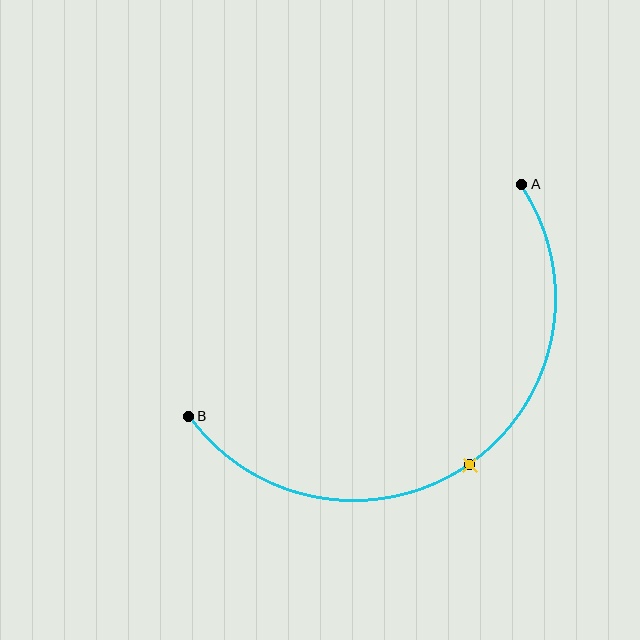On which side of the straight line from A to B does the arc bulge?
The arc bulges below and to the right of the straight line connecting A and B.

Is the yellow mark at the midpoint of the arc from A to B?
Yes. The yellow mark lies on the arc at equal arc-length from both A and B — it is the arc midpoint.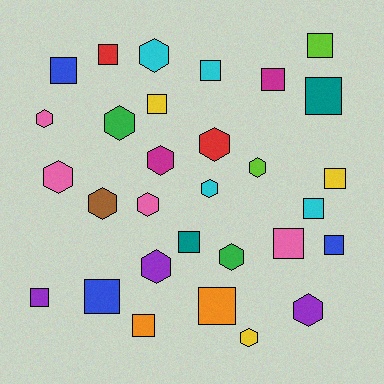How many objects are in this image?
There are 30 objects.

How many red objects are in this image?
There are 2 red objects.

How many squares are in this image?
There are 16 squares.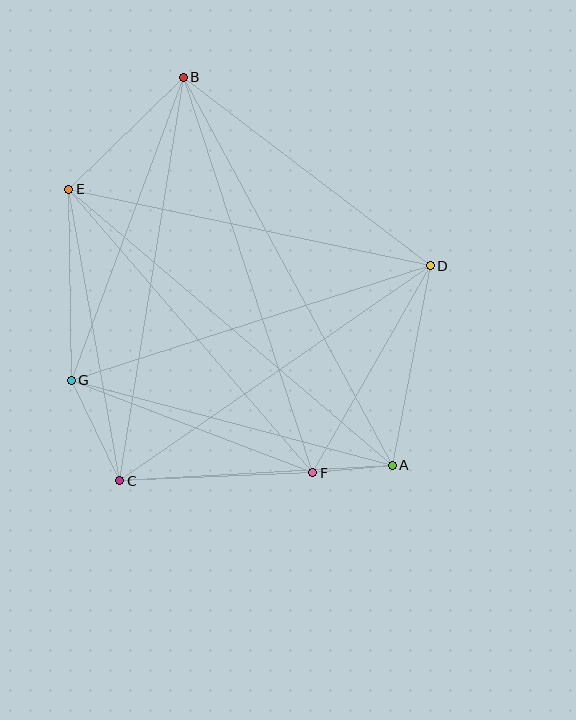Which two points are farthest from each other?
Points A and B are farthest from each other.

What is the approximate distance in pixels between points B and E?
The distance between B and E is approximately 160 pixels.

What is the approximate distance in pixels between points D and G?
The distance between D and G is approximately 377 pixels.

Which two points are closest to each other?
Points A and F are closest to each other.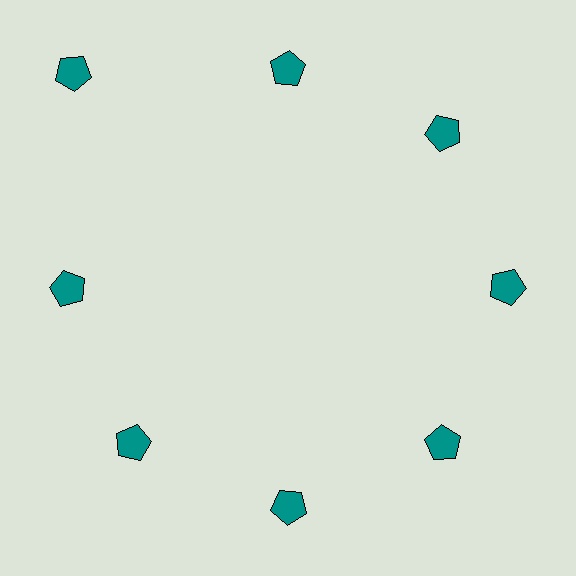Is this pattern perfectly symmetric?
No. The 8 teal pentagons are arranged in a ring, but one element near the 10 o'clock position is pushed outward from the center, breaking the 8-fold rotational symmetry.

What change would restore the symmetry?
The symmetry would be restored by moving it inward, back onto the ring so that all 8 pentagons sit at equal angles and equal distance from the center.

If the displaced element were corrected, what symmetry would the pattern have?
It would have 8-fold rotational symmetry — the pattern would map onto itself every 45 degrees.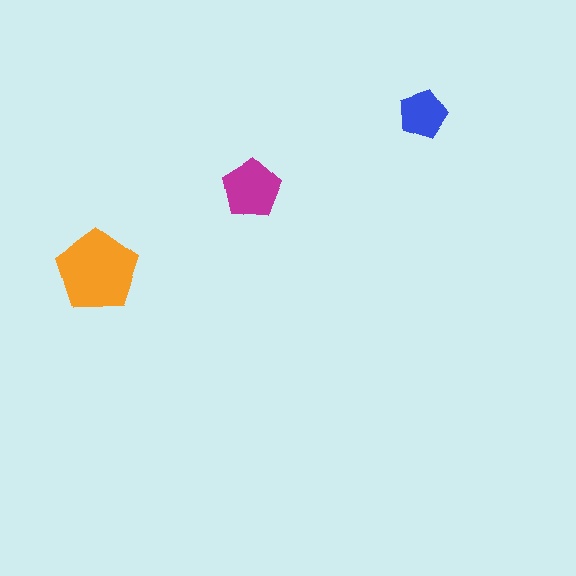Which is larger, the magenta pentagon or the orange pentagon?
The orange one.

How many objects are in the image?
There are 3 objects in the image.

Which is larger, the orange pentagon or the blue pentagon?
The orange one.